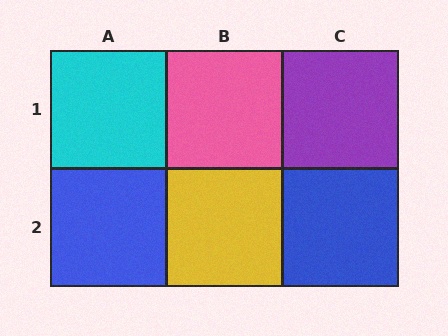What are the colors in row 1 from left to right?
Cyan, pink, purple.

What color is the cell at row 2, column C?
Blue.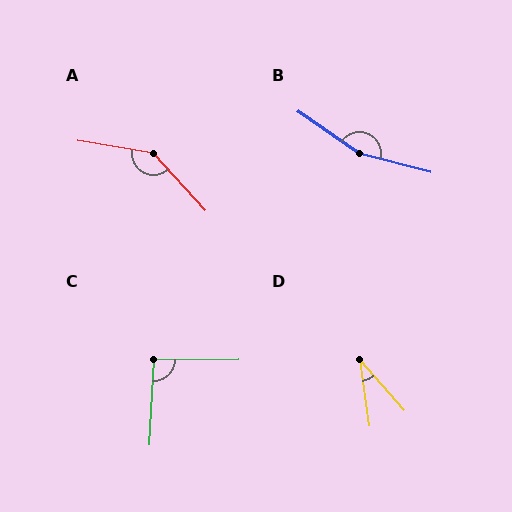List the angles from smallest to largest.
D (33°), C (93°), A (141°), B (160°).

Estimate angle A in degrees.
Approximately 141 degrees.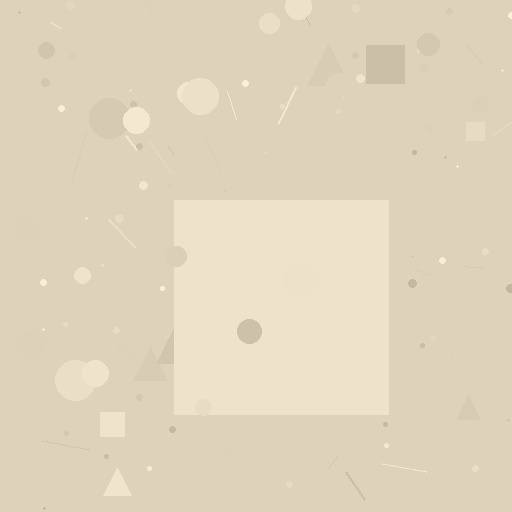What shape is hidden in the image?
A square is hidden in the image.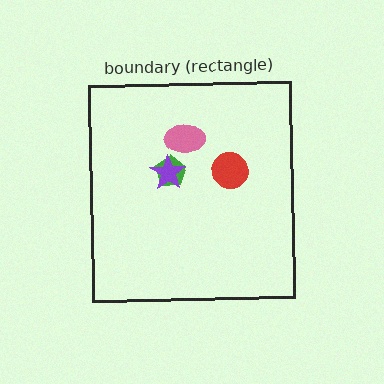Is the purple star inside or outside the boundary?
Inside.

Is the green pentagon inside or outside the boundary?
Inside.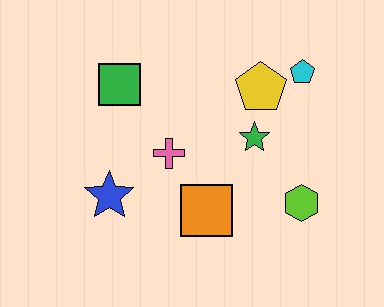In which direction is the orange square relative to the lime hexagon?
The orange square is to the left of the lime hexagon.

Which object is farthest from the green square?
The lime hexagon is farthest from the green square.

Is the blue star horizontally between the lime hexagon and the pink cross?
No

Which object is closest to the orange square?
The pink cross is closest to the orange square.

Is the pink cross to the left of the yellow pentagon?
Yes